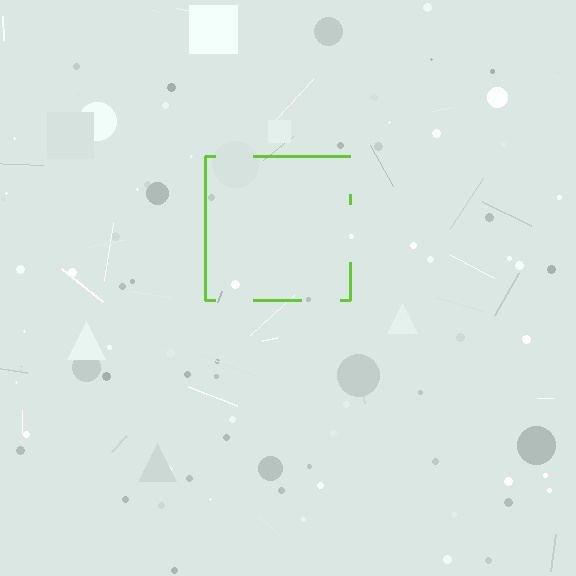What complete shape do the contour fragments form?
The contour fragments form a square.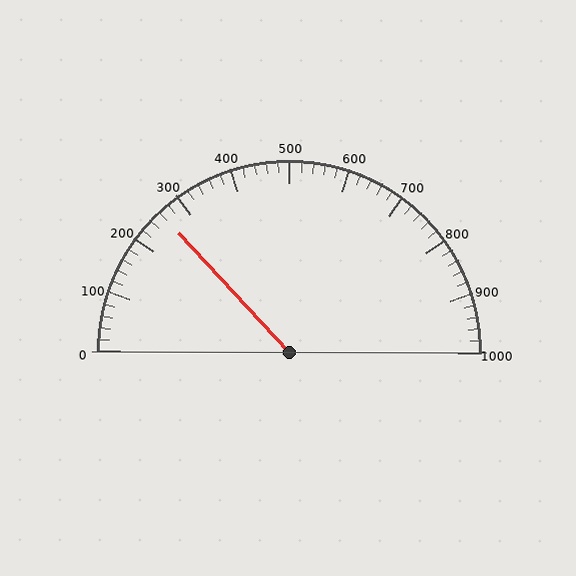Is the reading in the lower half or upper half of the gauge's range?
The reading is in the lower half of the range (0 to 1000).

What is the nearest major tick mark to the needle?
The nearest major tick mark is 300.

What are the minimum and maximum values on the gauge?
The gauge ranges from 0 to 1000.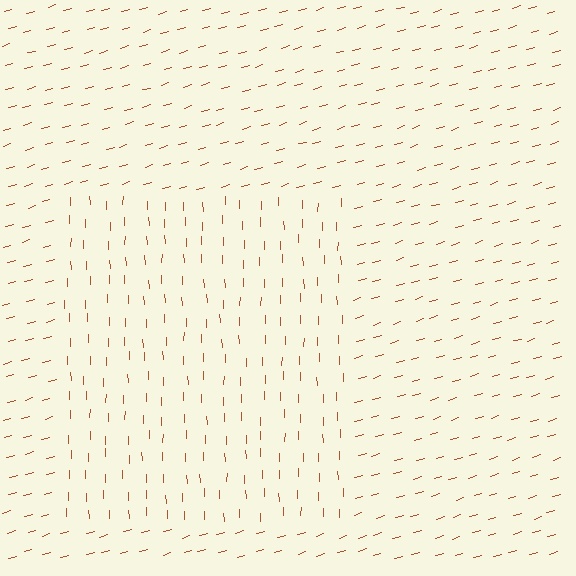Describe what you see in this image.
The image is filled with small brown line segments. A rectangle region in the image has lines oriented differently from the surrounding lines, creating a visible texture boundary.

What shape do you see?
I see a rectangle.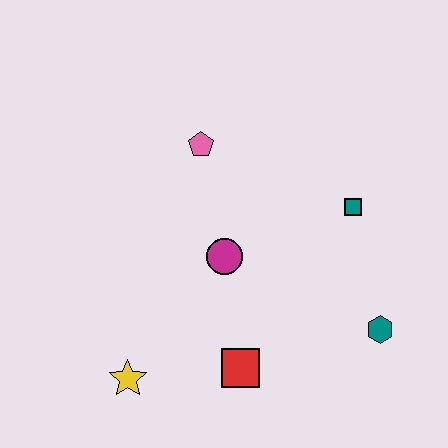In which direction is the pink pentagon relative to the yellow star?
The pink pentagon is above the yellow star.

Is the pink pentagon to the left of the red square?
Yes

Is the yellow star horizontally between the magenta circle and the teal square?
No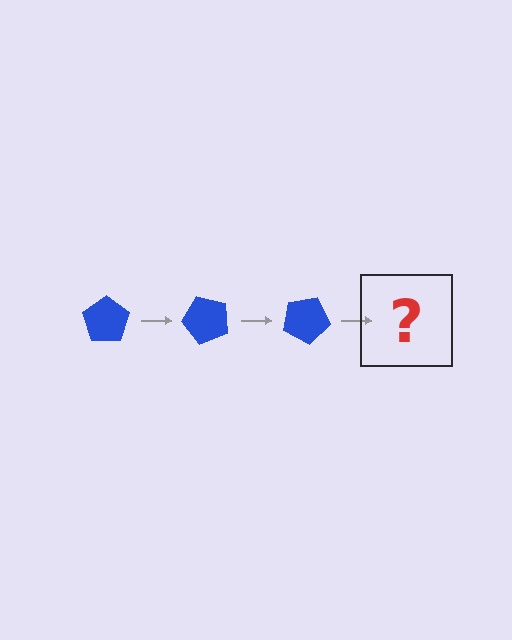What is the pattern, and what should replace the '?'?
The pattern is that the pentagon rotates 50 degrees each step. The '?' should be a blue pentagon rotated 150 degrees.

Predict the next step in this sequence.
The next step is a blue pentagon rotated 150 degrees.